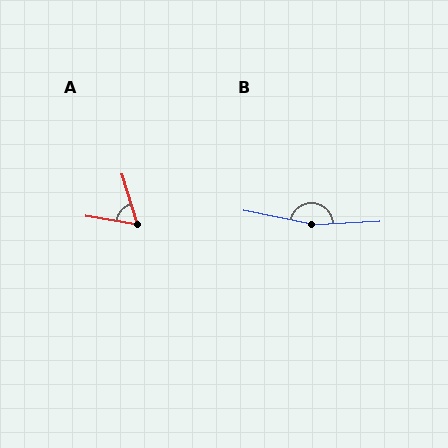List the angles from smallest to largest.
A (63°), B (166°).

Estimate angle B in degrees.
Approximately 166 degrees.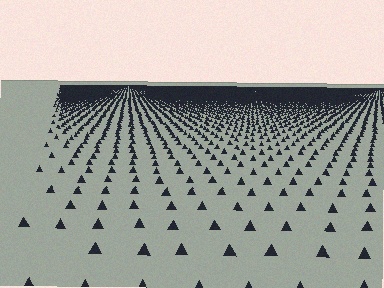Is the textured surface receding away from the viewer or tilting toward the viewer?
The surface is receding away from the viewer. Texture elements get smaller and denser toward the top.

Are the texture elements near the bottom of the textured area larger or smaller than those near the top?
Larger. Near the bottom, elements are closer to the viewer and appear at a bigger on-screen size.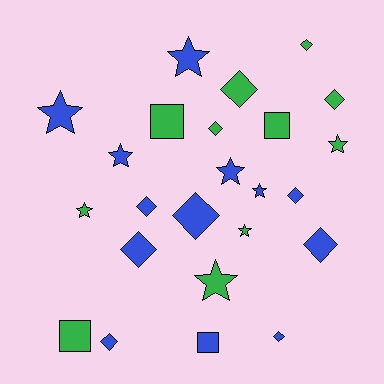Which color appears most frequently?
Blue, with 13 objects.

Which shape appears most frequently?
Diamond, with 11 objects.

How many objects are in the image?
There are 24 objects.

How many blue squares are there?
There is 1 blue square.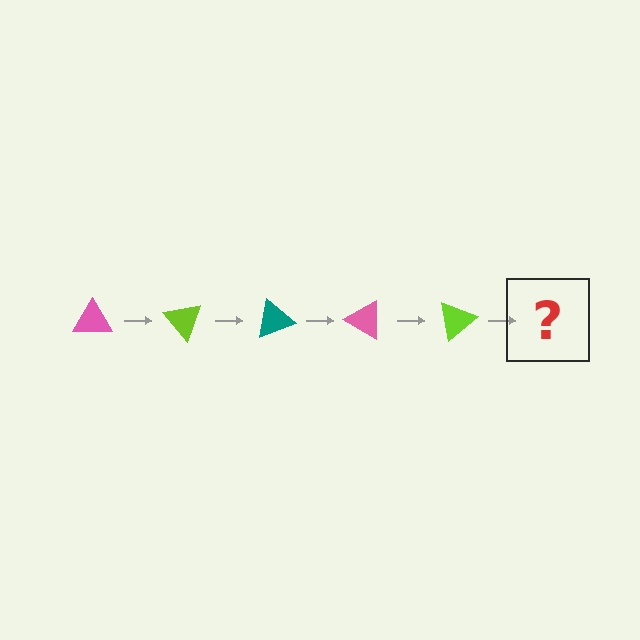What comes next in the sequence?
The next element should be a teal triangle, rotated 250 degrees from the start.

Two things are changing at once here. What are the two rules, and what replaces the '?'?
The two rules are that it rotates 50 degrees each step and the color cycles through pink, lime, and teal. The '?' should be a teal triangle, rotated 250 degrees from the start.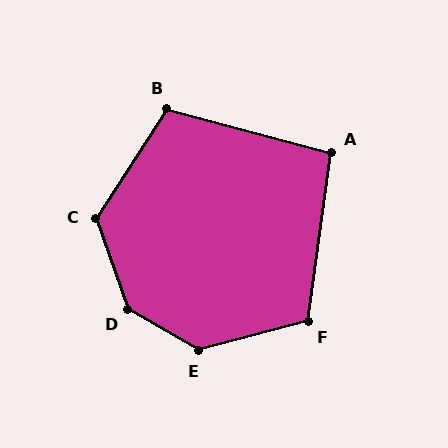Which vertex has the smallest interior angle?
A, at approximately 97 degrees.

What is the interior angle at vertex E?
Approximately 135 degrees (obtuse).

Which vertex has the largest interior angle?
D, at approximately 140 degrees.